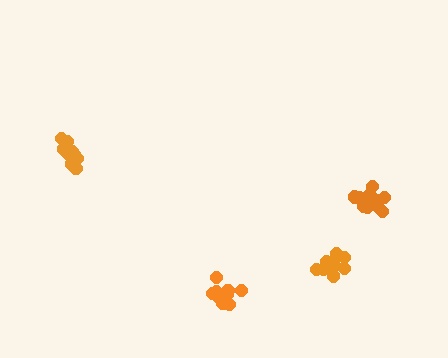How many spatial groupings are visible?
There are 4 spatial groupings.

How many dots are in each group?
Group 1: 14 dots, Group 2: 14 dots, Group 3: 10 dots, Group 4: 11 dots (49 total).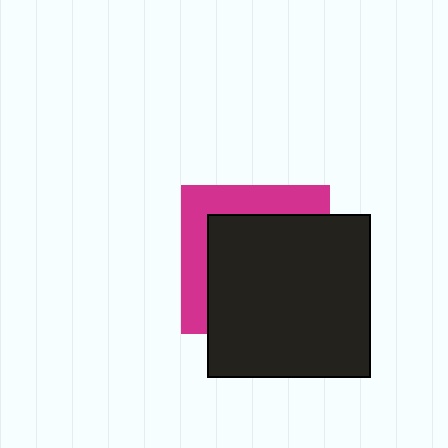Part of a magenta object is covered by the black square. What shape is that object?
It is a square.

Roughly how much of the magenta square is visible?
A small part of it is visible (roughly 33%).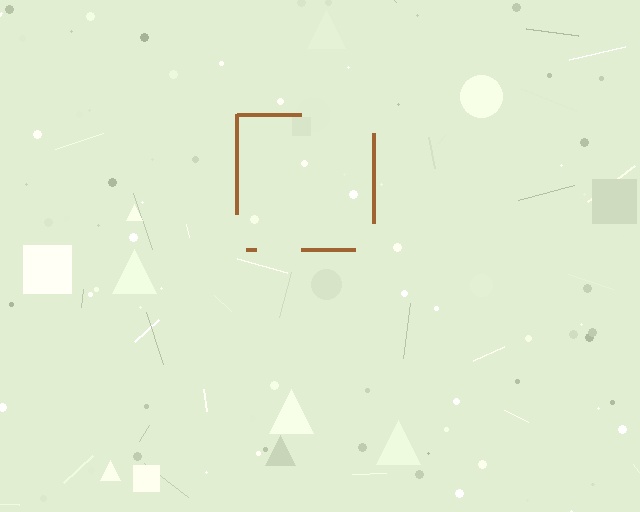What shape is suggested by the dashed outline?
The dashed outline suggests a square.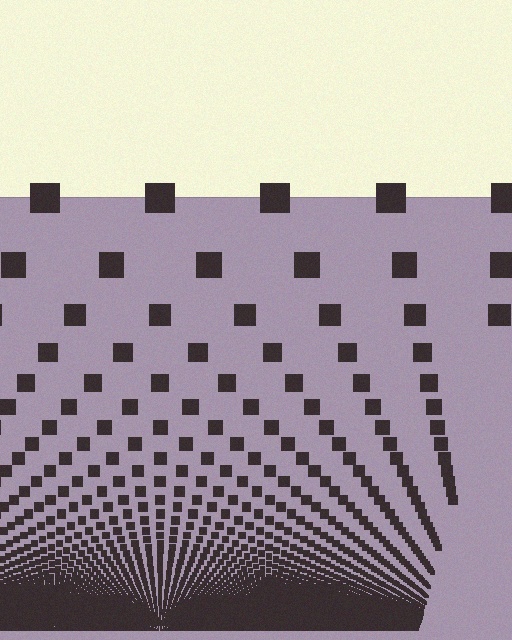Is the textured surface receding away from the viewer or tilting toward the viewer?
The surface appears to tilt toward the viewer. Texture elements get larger and sparser toward the top.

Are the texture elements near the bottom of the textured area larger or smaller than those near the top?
Smaller. The gradient is inverted — elements near the bottom are smaller and denser.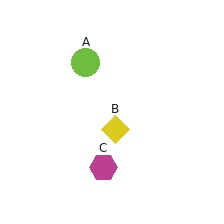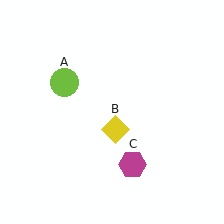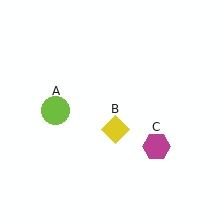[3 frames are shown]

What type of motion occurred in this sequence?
The lime circle (object A), magenta hexagon (object C) rotated counterclockwise around the center of the scene.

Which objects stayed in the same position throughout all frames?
Yellow diamond (object B) remained stationary.